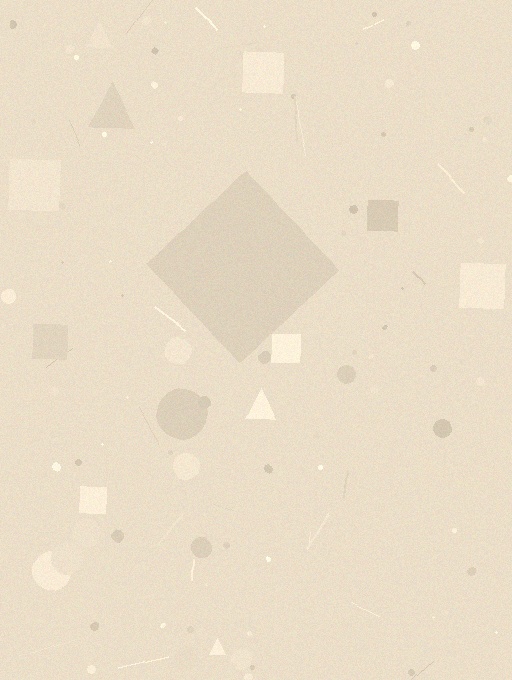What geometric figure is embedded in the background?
A diamond is embedded in the background.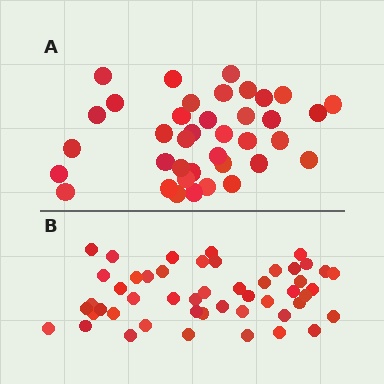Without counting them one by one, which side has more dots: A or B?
Region B (the bottom region) has more dots.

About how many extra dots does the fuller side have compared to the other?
Region B has roughly 12 or so more dots than region A.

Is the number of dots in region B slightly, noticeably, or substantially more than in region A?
Region B has noticeably more, but not dramatically so. The ratio is roughly 1.3 to 1.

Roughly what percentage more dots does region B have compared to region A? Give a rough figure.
About 30% more.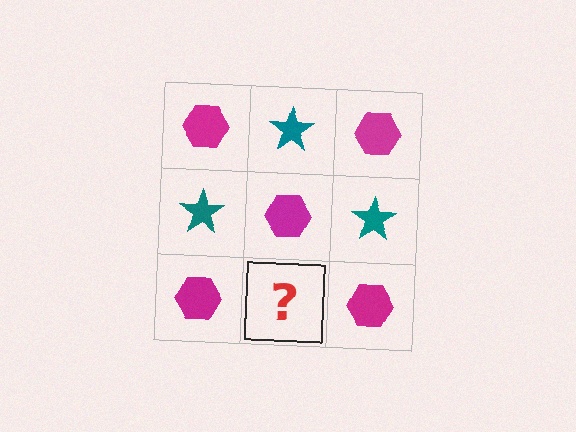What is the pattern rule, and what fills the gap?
The rule is that it alternates magenta hexagon and teal star in a checkerboard pattern. The gap should be filled with a teal star.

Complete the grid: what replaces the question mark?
The question mark should be replaced with a teal star.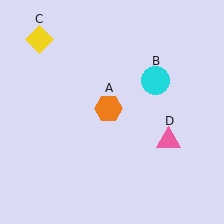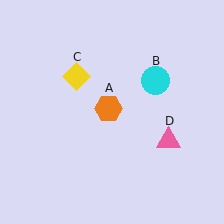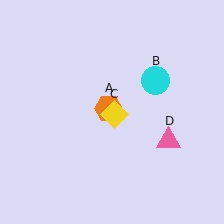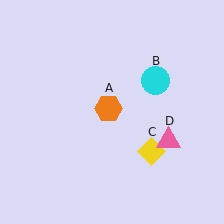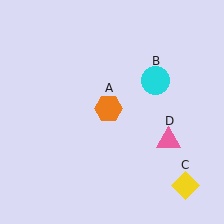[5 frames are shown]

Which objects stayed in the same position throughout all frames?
Orange hexagon (object A) and cyan circle (object B) and pink triangle (object D) remained stationary.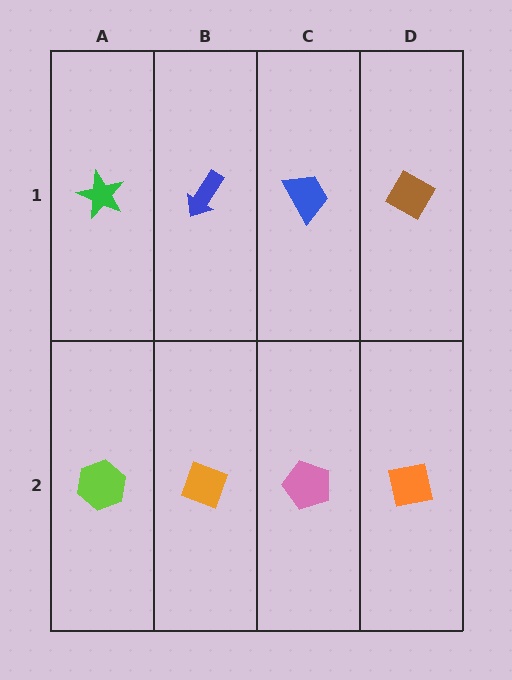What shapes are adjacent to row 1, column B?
An orange diamond (row 2, column B), a green star (row 1, column A), a blue trapezoid (row 1, column C).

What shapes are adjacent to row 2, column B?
A blue arrow (row 1, column B), a lime hexagon (row 2, column A), a pink pentagon (row 2, column C).